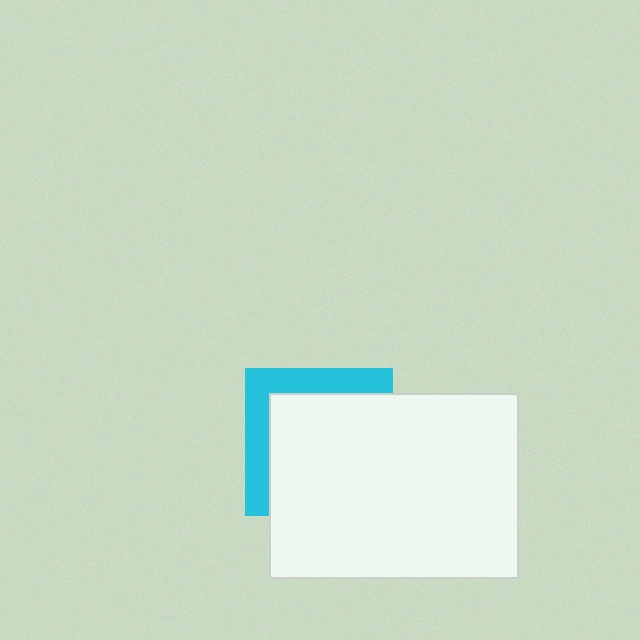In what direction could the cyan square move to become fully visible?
The cyan square could move toward the upper-left. That would shift it out from behind the white rectangle entirely.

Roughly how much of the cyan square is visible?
A small part of it is visible (roughly 31%).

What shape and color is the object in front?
The object in front is a white rectangle.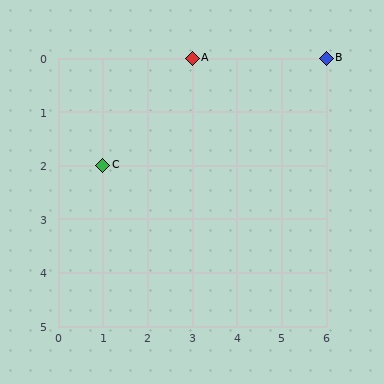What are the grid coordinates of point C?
Point C is at grid coordinates (1, 2).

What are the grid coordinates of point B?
Point B is at grid coordinates (6, 0).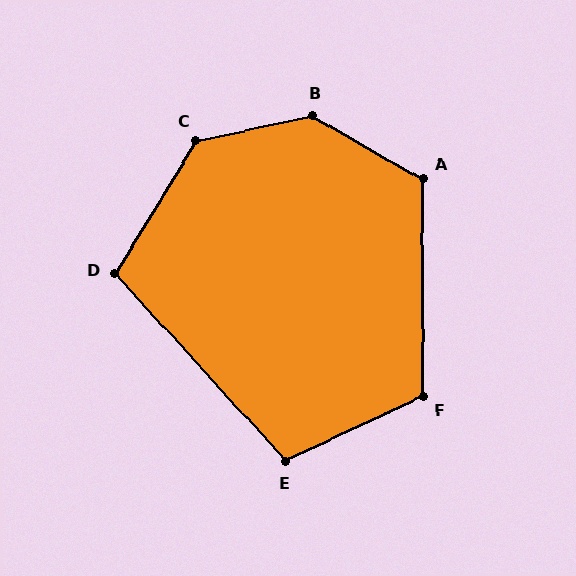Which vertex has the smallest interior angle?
D, at approximately 106 degrees.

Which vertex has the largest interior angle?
B, at approximately 138 degrees.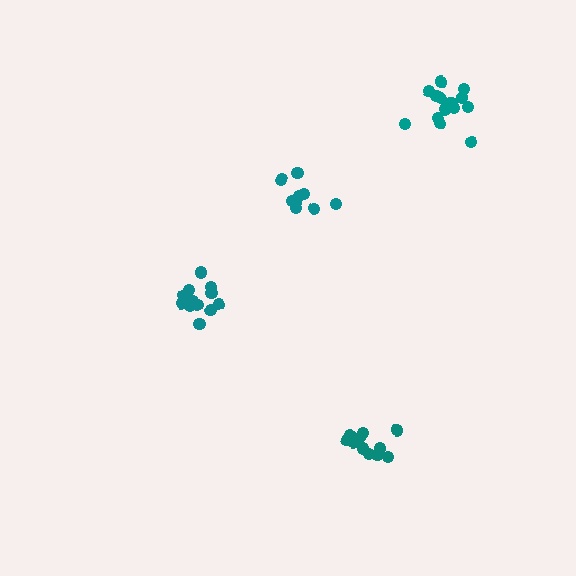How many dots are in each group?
Group 1: 15 dots, Group 2: 10 dots, Group 3: 11 dots, Group 4: 12 dots (48 total).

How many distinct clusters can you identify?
There are 4 distinct clusters.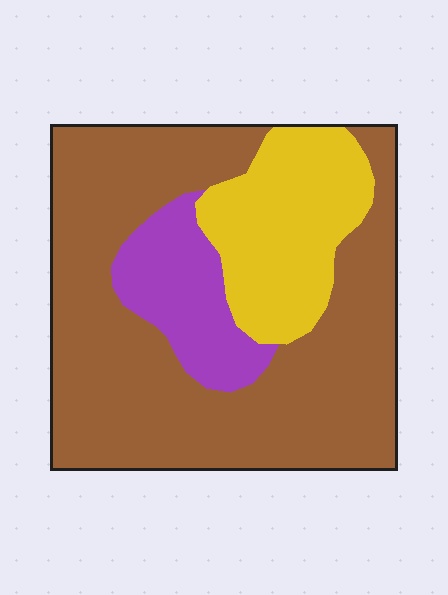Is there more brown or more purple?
Brown.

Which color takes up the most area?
Brown, at roughly 65%.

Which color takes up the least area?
Purple, at roughly 15%.